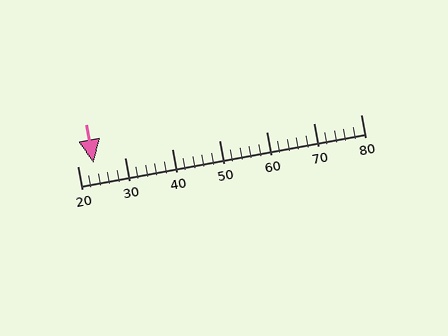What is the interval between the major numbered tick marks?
The major tick marks are spaced 10 units apart.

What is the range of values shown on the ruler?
The ruler shows values from 20 to 80.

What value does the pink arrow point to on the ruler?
The pink arrow points to approximately 24.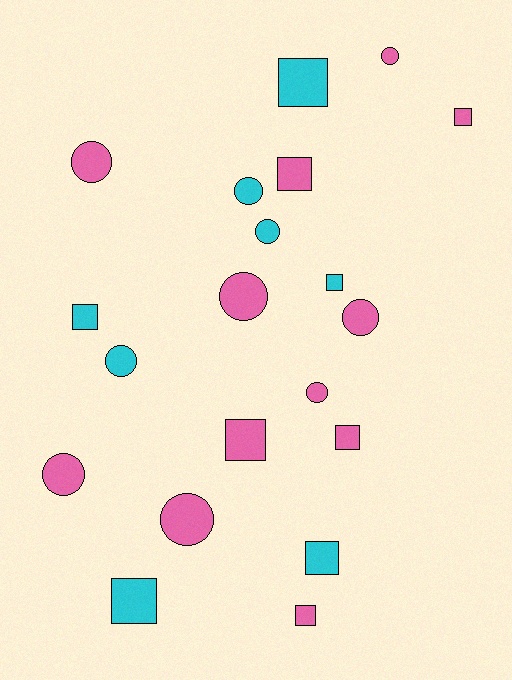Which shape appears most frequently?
Circle, with 10 objects.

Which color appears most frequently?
Pink, with 12 objects.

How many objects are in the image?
There are 20 objects.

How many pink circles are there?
There are 7 pink circles.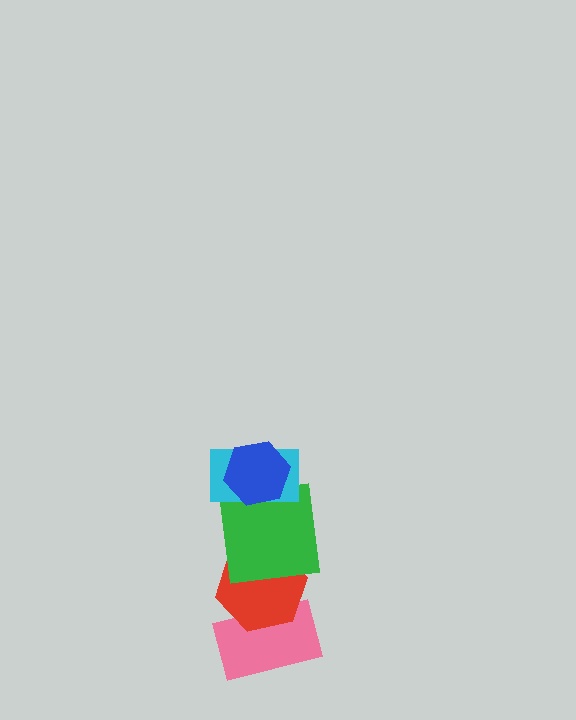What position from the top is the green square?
The green square is 3rd from the top.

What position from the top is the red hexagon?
The red hexagon is 4th from the top.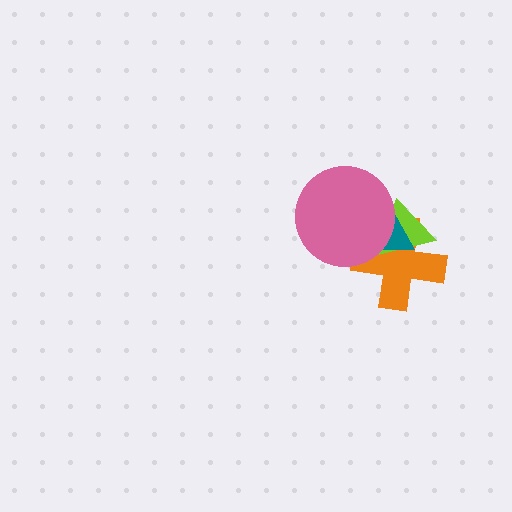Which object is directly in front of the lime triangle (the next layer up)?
The teal triangle is directly in front of the lime triangle.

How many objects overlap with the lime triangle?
3 objects overlap with the lime triangle.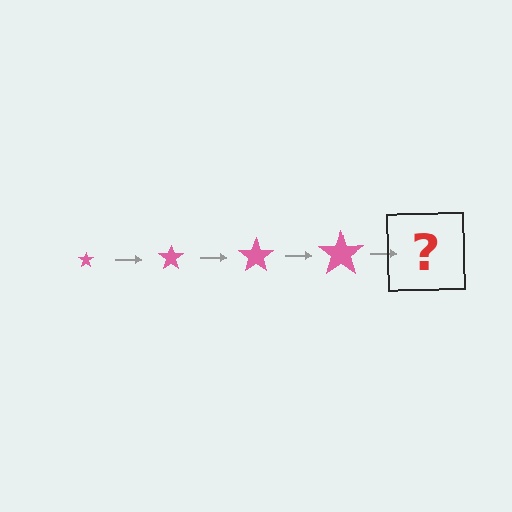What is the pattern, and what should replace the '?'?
The pattern is that the star gets progressively larger each step. The '?' should be a pink star, larger than the previous one.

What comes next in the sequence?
The next element should be a pink star, larger than the previous one.